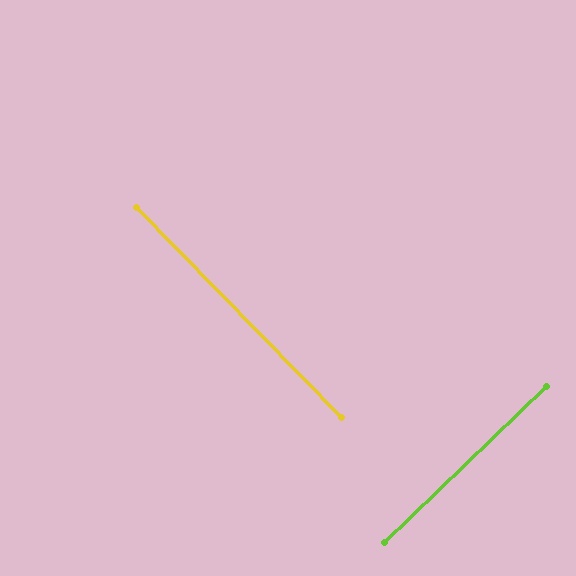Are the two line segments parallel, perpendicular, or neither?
Perpendicular — they meet at approximately 90°.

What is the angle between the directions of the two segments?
Approximately 90 degrees.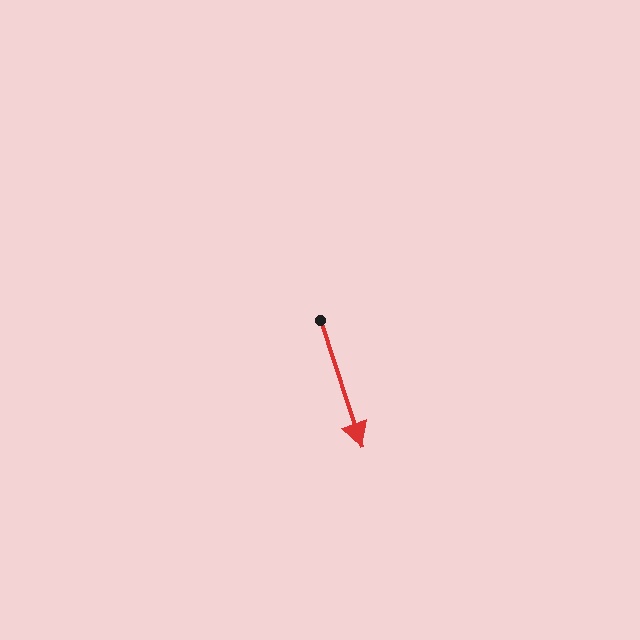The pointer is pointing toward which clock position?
Roughly 5 o'clock.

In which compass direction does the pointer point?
South.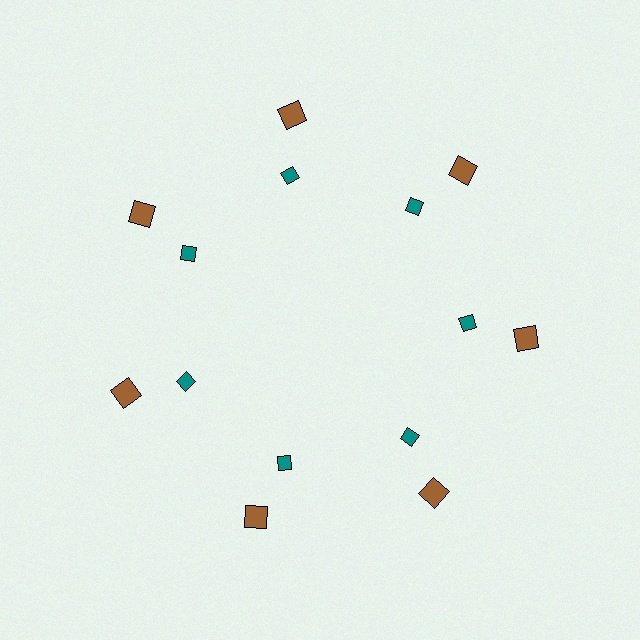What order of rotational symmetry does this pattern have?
This pattern has 7-fold rotational symmetry.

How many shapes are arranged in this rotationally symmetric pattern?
There are 14 shapes, arranged in 7 groups of 2.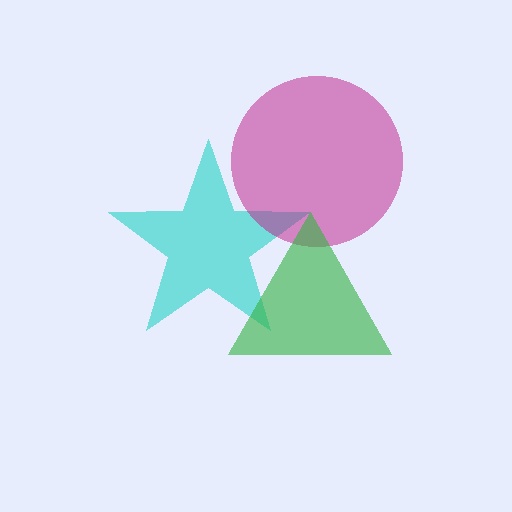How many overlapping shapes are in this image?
There are 3 overlapping shapes in the image.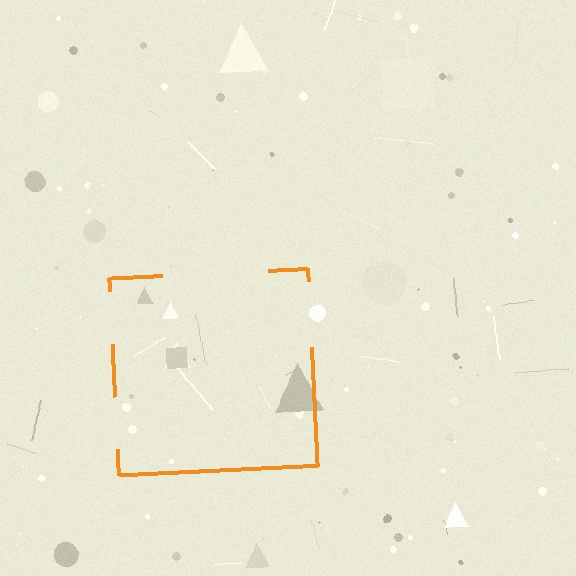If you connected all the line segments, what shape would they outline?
They would outline a square.